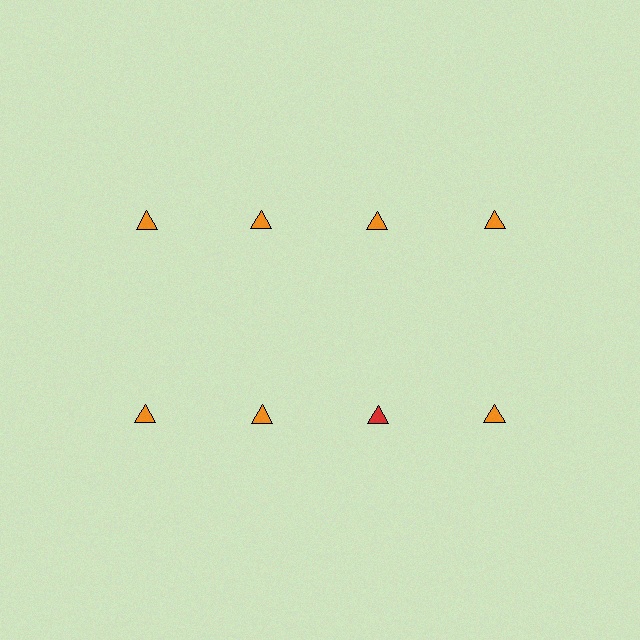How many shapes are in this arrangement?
There are 8 shapes arranged in a grid pattern.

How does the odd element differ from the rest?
It has a different color: red instead of orange.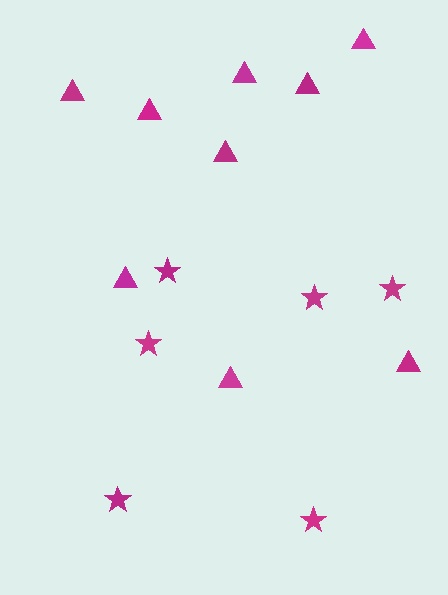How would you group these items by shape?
There are 2 groups: one group of stars (6) and one group of triangles (9).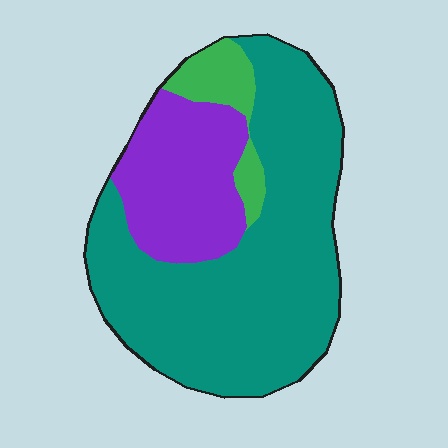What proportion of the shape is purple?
Purple takes up about one quarter (1/4) of the shape.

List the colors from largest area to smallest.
From largest to smallest: teal, purple, green.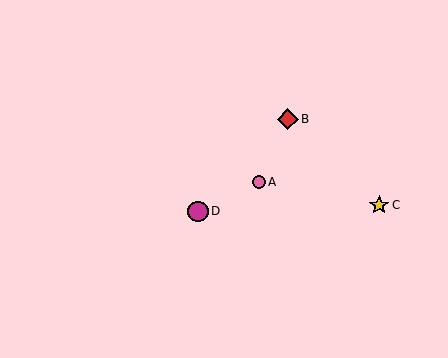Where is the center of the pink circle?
The center of the pink circle is at (259, 182).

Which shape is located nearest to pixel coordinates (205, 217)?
The magenta circle (labeled D) at (198, 211) is nearest to that location.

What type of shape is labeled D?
Shape D is a magenta circle.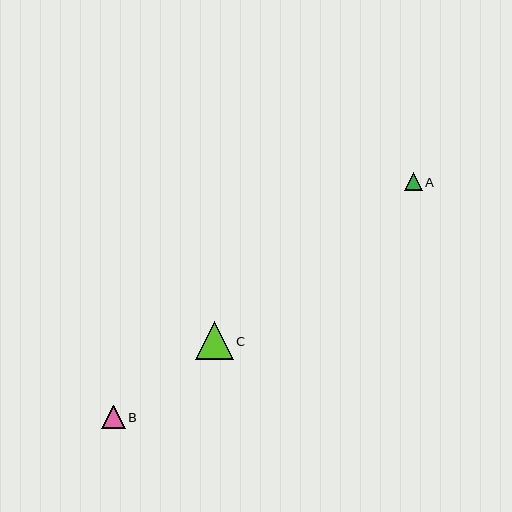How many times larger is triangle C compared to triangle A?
Triangle C is approximately 2.2 times the size of triangle A.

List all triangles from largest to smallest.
From largest to smallest: C, B, A.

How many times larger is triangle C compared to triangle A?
Triangle C is approximately 2.2 times the size of triangle A.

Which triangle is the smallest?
Triangle A is the smallest with a size of approximately 18 pixels.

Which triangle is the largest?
Triangle C is the largest with a size of approximately 38 pixels.